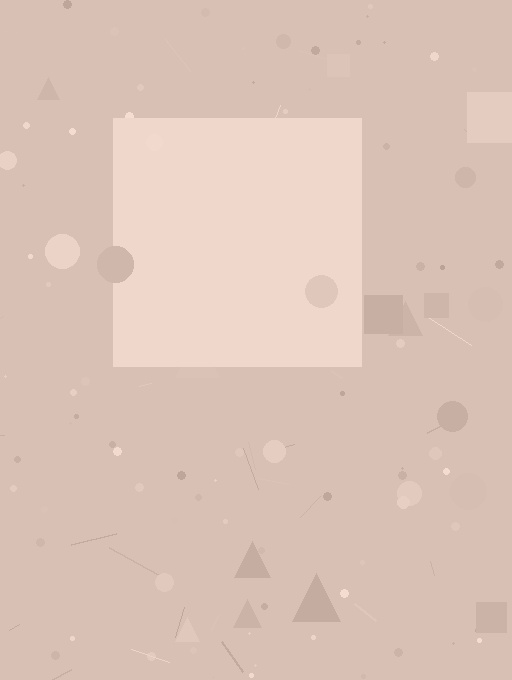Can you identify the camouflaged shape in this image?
The camouflaged shape is a square.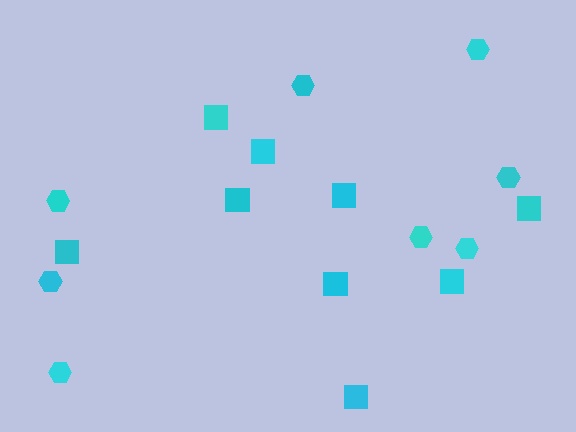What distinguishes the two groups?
There are 2 groups: one group of squares (9) and one group of hexagons (8).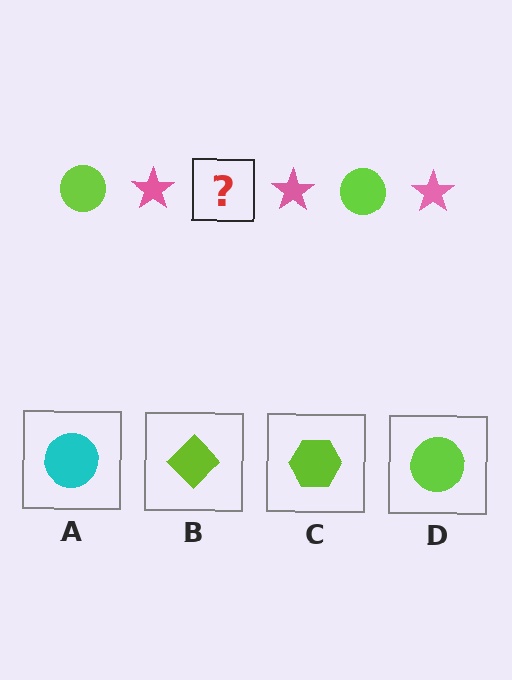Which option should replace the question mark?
Option D.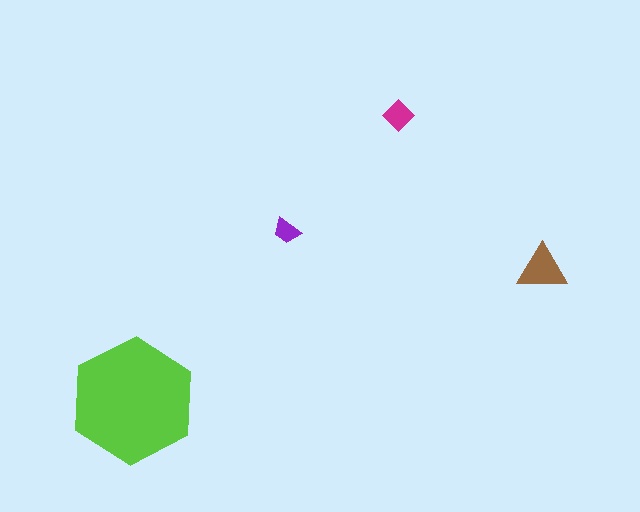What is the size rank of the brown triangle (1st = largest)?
2nd.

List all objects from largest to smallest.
The lime hexagon, the brown triangle, the magenta diamond, the purple trapezoid.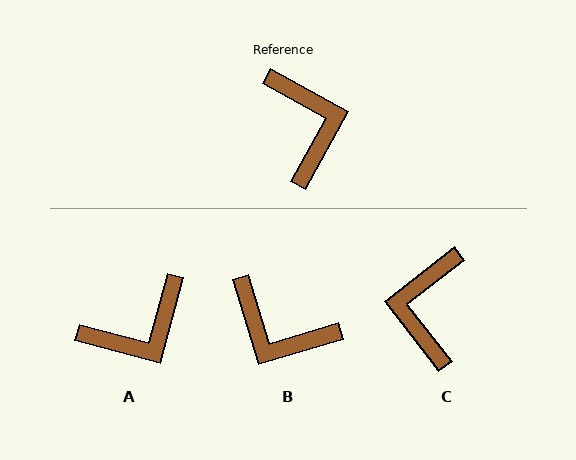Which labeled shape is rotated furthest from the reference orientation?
C, about 157 degrees away.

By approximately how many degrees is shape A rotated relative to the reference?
Approximately 76 degrees clockwise.